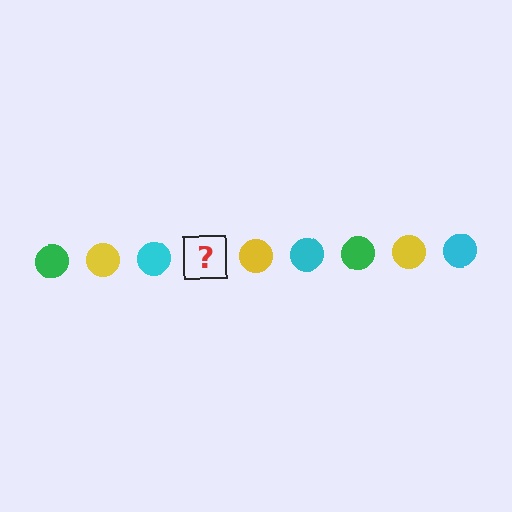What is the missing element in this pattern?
The missing element is a green circle.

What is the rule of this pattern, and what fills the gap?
The rule is that the pattern cycles through green, yellow, cyan circles. The gap should be filled with a green circle.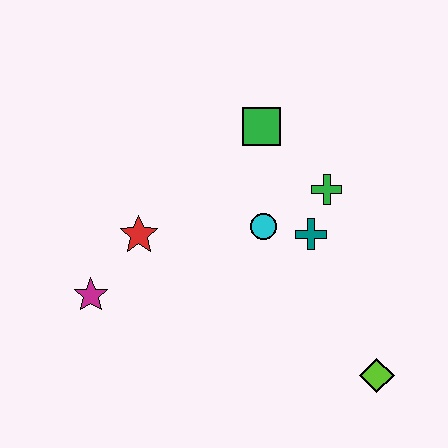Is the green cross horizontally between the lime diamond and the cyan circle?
Yes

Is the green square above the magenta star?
Yes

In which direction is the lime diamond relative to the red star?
The lime diamond is to the right of the red star.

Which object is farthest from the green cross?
The magenta star is farthest from the green cross.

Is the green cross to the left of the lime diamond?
Yes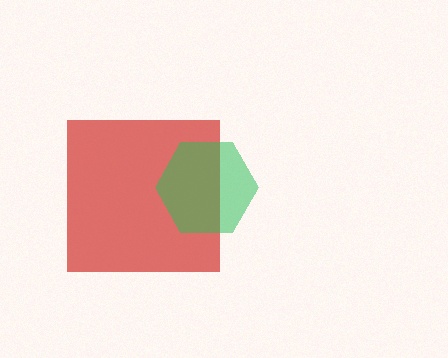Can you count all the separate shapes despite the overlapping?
Yes, there are 2 separate shapes.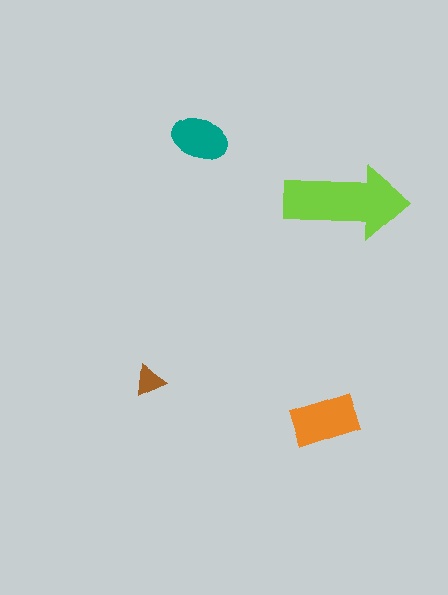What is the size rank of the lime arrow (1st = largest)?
1st.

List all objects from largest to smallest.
The lime arrow, the orange rectangle, the teal ellipse, the brown triangle.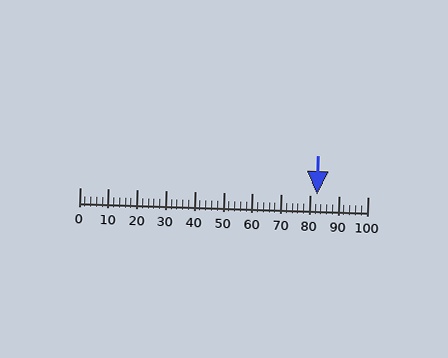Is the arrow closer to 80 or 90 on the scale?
The arrow is closer to 80.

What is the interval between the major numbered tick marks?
The major tick marks are spaced 10 units apart.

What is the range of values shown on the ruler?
The ruler shows values from 0 to 100.